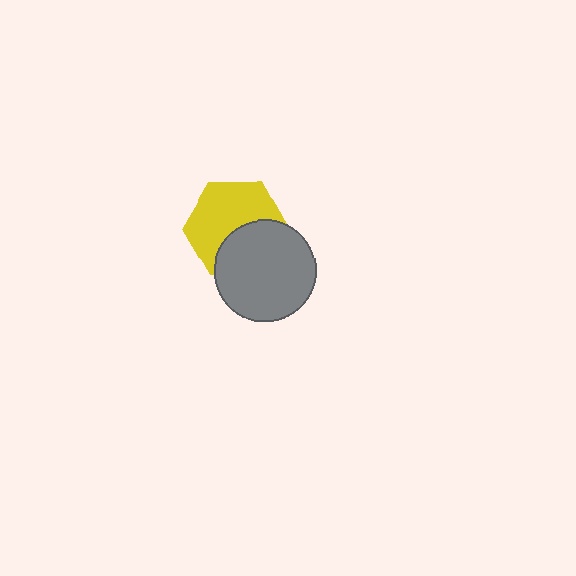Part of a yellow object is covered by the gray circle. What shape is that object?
It is a hexagon.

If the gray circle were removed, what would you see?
You would see the complete yellow hexagon.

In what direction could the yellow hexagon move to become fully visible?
The yellow hexagon could move up. That would shift it out from behind the gray circle entirely.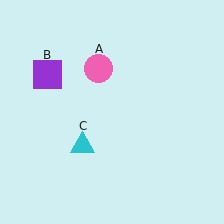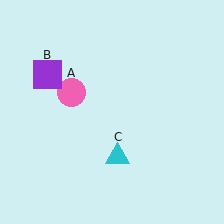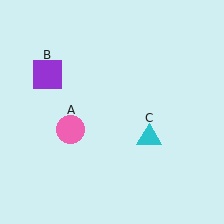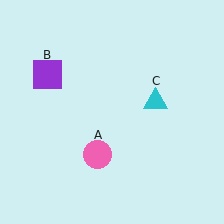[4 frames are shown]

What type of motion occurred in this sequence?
The pink circle (object A), cyan triangle (object C) rotated counterclockwise around the center of the scene.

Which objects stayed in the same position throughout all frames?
Purple square (object B) remained stationary.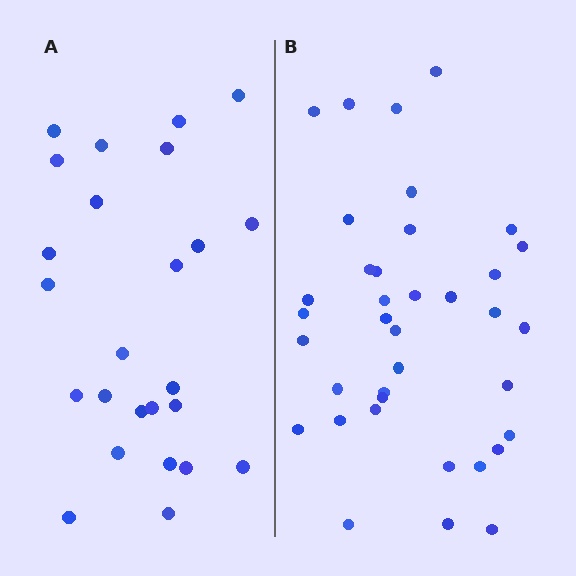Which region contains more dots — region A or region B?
Region B (the right region) has more dots.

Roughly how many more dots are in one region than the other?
Region B has roughly 12 or so more dots than region A.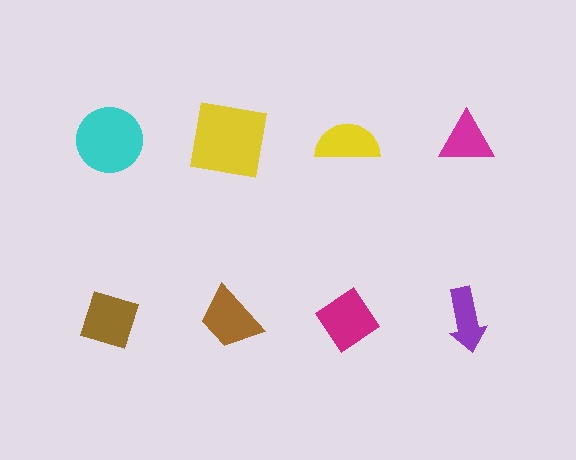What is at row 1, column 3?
A yellow semicircle.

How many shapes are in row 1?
4 shapes.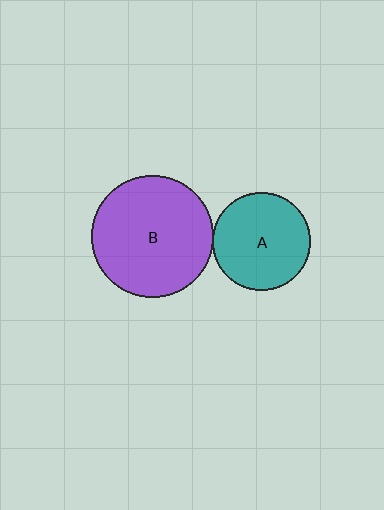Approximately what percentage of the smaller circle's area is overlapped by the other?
Approximately 5%.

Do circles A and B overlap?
Yes.